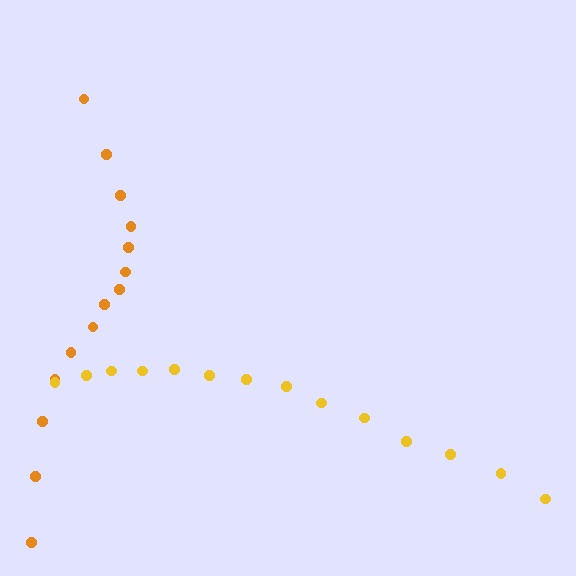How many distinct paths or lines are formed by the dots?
There are 2 distinct paths.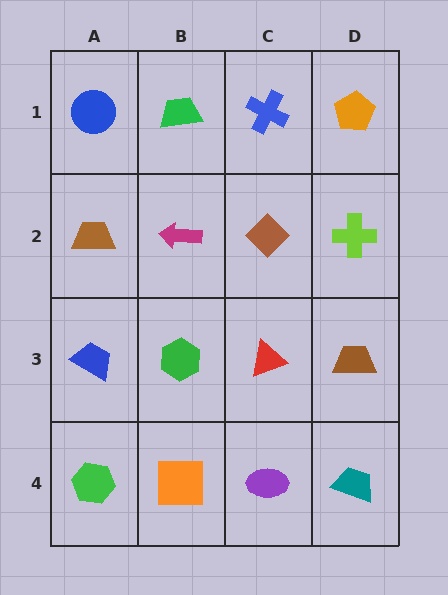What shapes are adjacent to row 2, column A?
A blue circle (row 1, column A), a blue trapezoid (row 3, column A), a magenta arrow (row 2, column B).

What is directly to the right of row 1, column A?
A green trapezoid.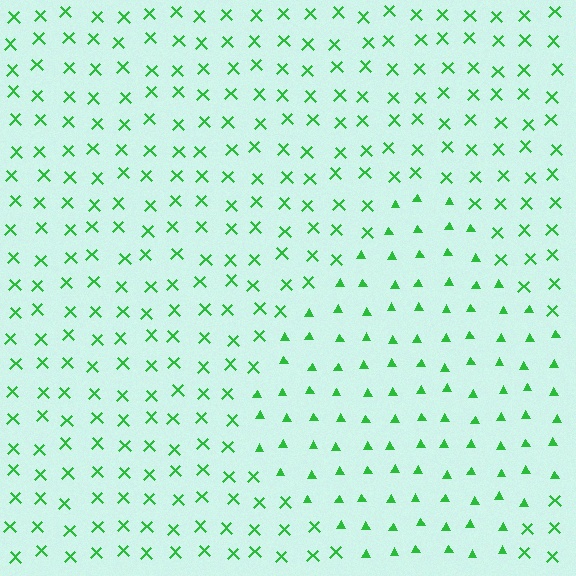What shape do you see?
I see a diamond.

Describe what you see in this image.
The image is filled with small green elements arranged in a uniform grid. A diamond-shaped region contains triangles, while the surrounding area contains X marks. The boundary is defined purely by the change in element shape.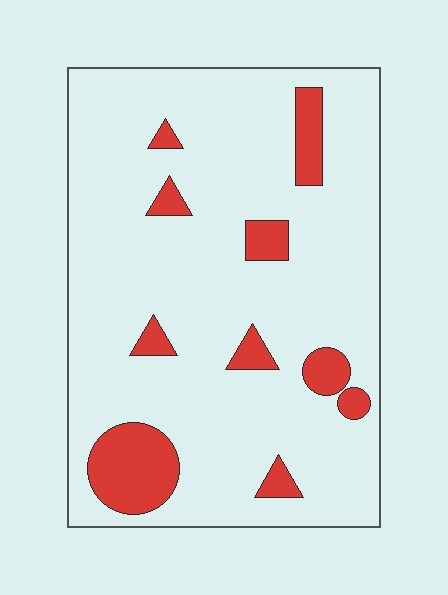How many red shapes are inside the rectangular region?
10.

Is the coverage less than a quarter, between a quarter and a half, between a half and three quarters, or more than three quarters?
Less than a quarter.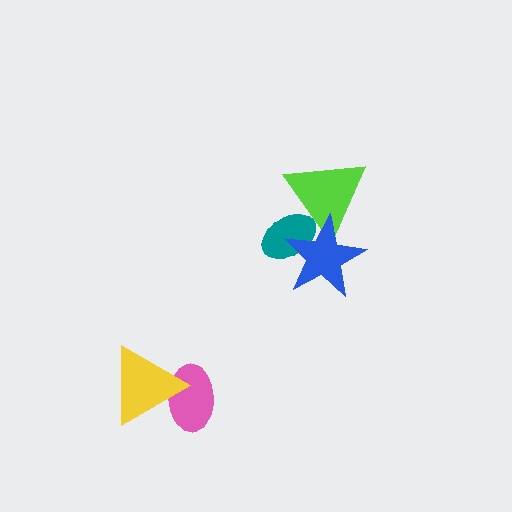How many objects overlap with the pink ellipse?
1 object overlaps with the pink ellipse.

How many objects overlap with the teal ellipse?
2 objects overlap with the teal ellipse.